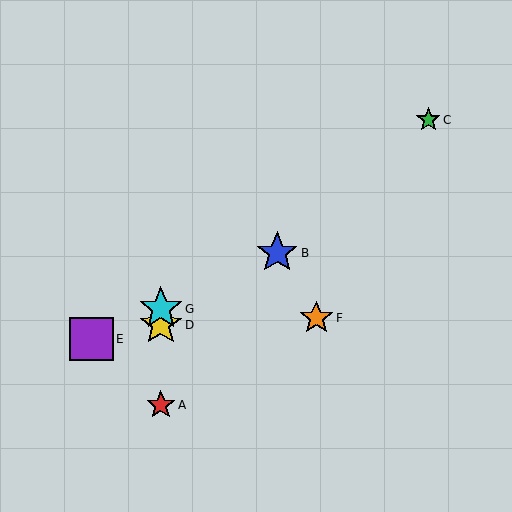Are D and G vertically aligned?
Yes, both are at x≈161.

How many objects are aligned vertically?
3 objects (A, D, G) are aligned vertically.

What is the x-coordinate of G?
Object G is at x≈161.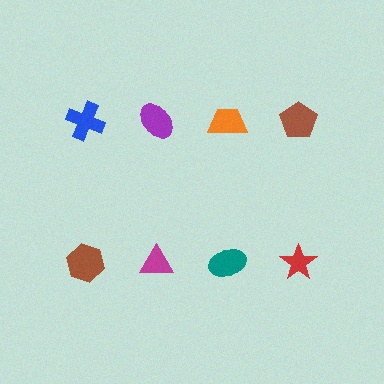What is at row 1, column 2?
A purple ellipse.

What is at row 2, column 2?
A magenta triangle.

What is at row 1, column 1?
A blue cross.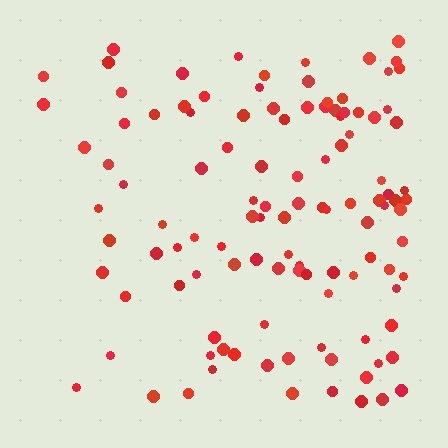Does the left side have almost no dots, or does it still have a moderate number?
Still a moderate number, just noticeably fewer than the right.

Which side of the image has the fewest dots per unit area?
The left.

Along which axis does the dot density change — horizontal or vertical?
Horizontal.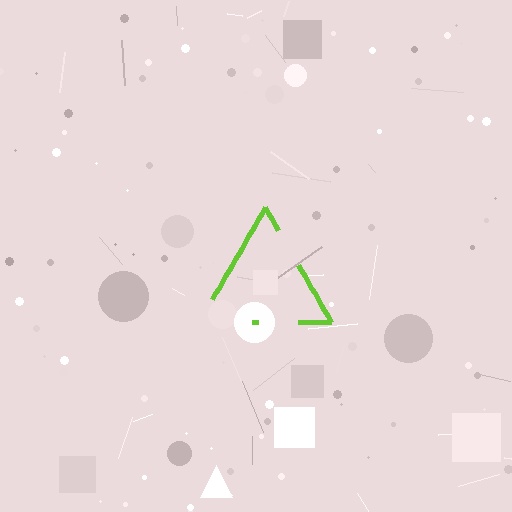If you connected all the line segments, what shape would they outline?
They would outline a triangle.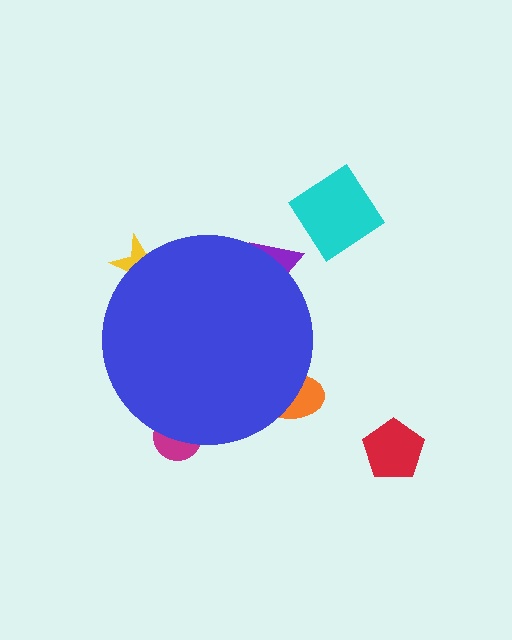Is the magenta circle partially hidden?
Yes, the magenta circle is partially hidden behind the blue circle.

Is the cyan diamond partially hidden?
No, the cyan diamond is fully visible.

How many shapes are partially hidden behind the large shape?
4 shapes are partially hidden.